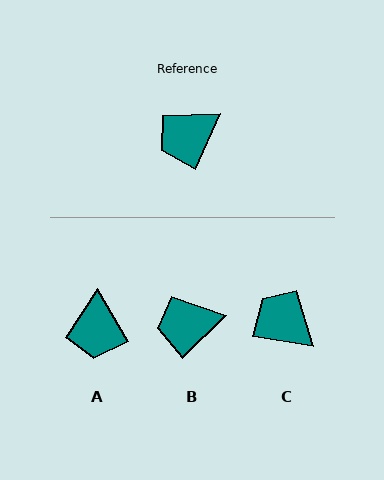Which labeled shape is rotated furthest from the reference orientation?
C, about 75 degrees away.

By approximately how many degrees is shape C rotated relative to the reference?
Approximately 75 degrees clockwise.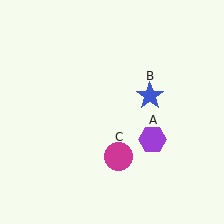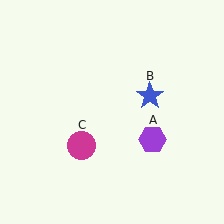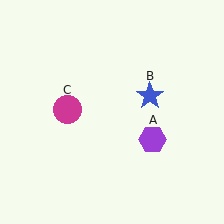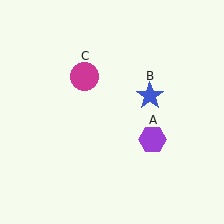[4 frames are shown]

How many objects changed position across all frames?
1 object changed position: magenta circle (object C).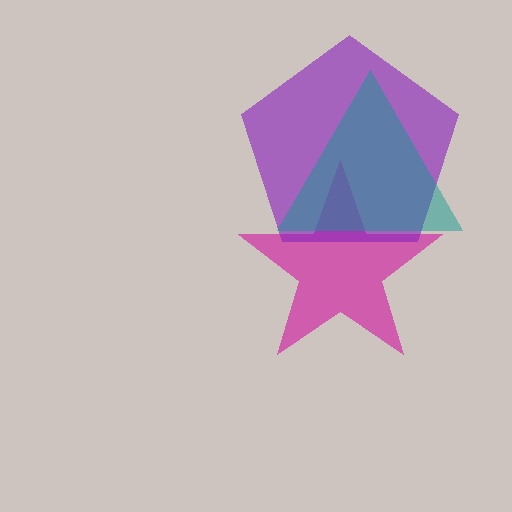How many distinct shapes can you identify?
There are 3 distinct shapes: a magenta star, a purple pentagon, a teal triangle.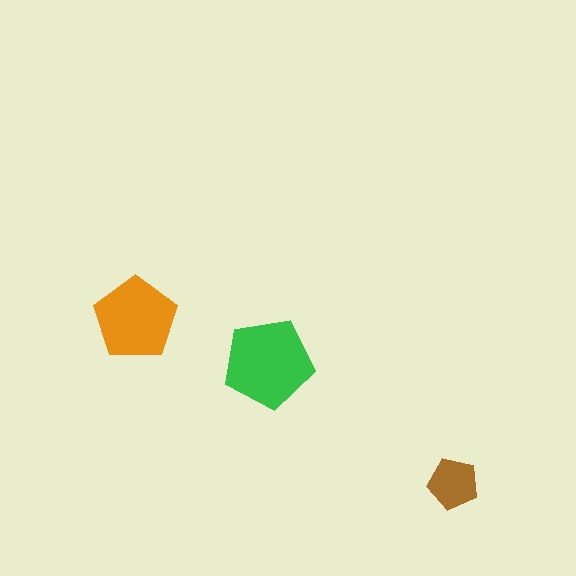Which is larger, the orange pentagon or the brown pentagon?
The orange one.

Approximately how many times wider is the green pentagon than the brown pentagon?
About 2 times wider.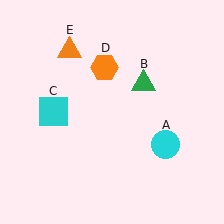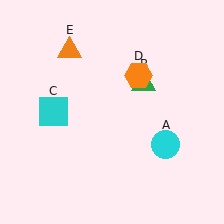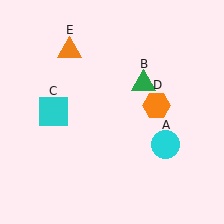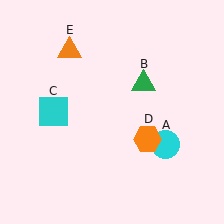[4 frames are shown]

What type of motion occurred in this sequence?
The orange hexagon (object D) rotated clockwise around the center of the scene.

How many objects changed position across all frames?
1 object changed position: orange hexagon (object D).